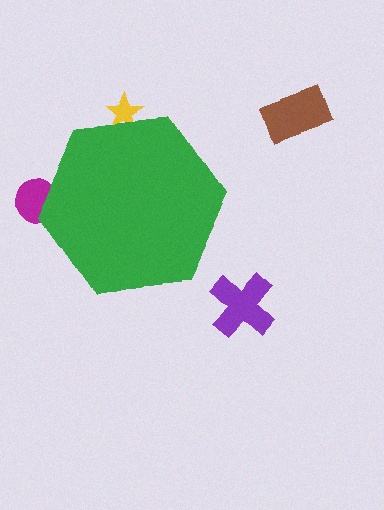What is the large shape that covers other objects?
A green hexagon.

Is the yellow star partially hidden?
Yes, the yellow star is partially hidden behind the green hexagon.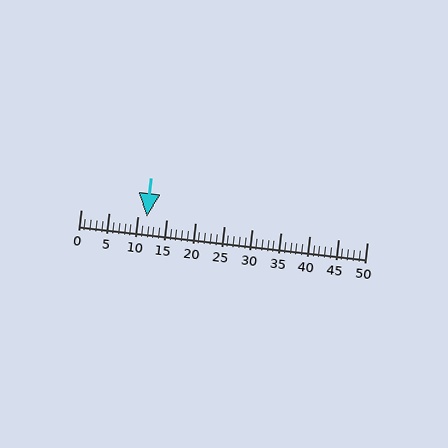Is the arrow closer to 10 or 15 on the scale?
The arrow is closer to 10.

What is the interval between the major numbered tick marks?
The major tick marks are spaced 5 units apart.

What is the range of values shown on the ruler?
The ruler shows values from 0 to 50.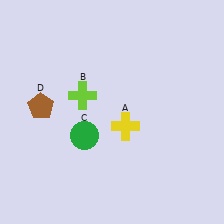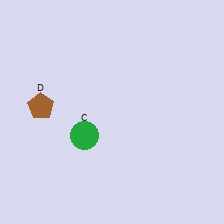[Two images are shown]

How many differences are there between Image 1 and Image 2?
There are 2 differences between the two images.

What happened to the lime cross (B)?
The lime cross (B) was removed in Image 2. It was in the top-left area of Image 1.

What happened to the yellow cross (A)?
The yellow cross (A) was removed in Image 2. It was in the bottom-right area of Image 1.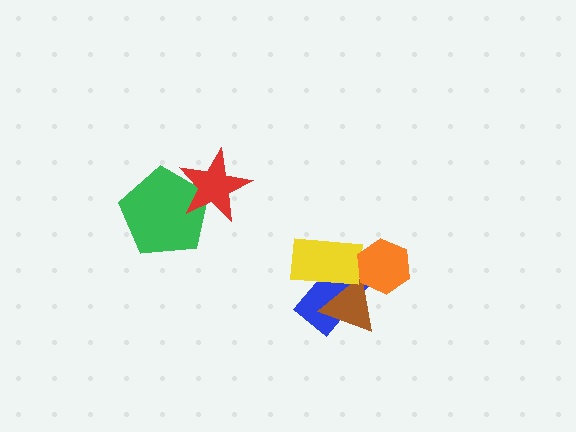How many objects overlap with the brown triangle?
3 objects overlap with the brown triangle.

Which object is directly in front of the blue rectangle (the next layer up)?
The brown triangle is directly in front of the blue rectangle.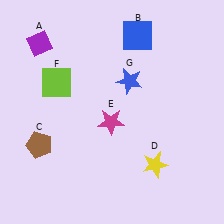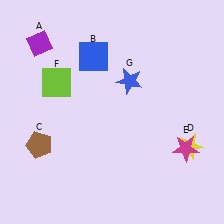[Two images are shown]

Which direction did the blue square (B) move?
The blue square (B) moved left.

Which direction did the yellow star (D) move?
The yellow star (D) moved right.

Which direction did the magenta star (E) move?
The magenta star (E) moved right.